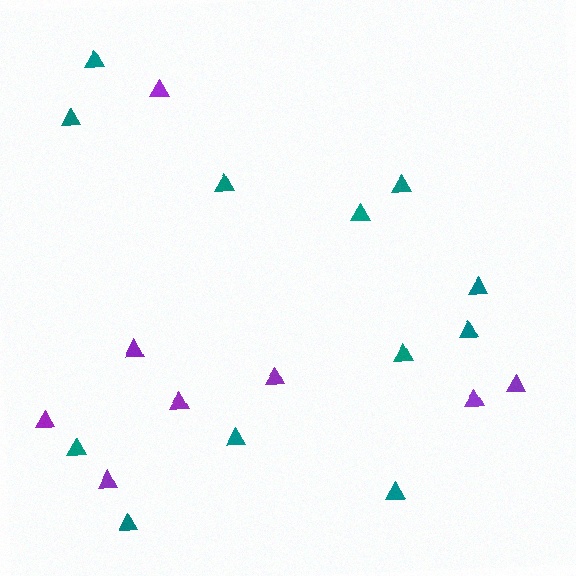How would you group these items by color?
There are 2 groups: one group of purple triangles (8) and one group of teal triangles (12).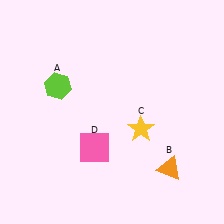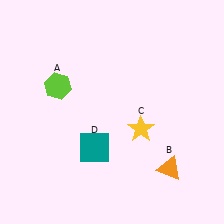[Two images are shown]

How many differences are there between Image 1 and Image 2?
There is 1 difference between the two images.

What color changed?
The square (D) changed from pink in Image 1 to teal in Image 2.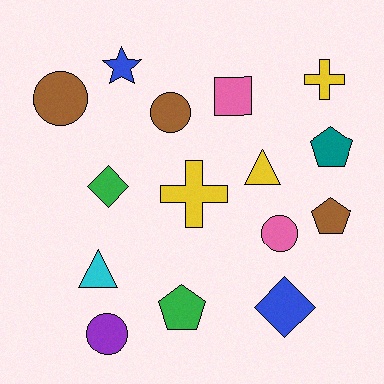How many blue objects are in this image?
There are 2 blue objects.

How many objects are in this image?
There are 15 objects.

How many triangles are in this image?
There are 2 triangles.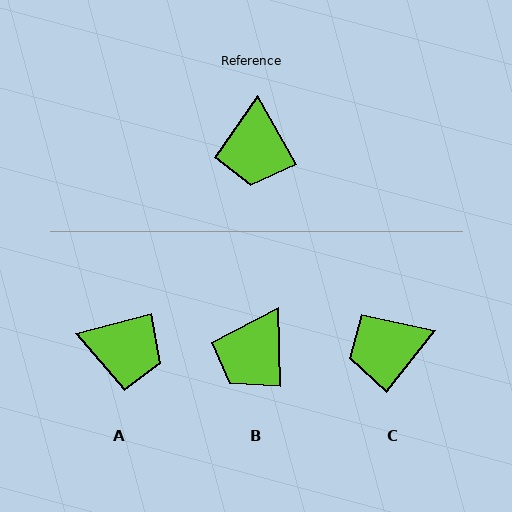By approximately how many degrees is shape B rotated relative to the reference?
Approximately 28 degrees clockwise.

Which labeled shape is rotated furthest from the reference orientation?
A, about 75 degrees away.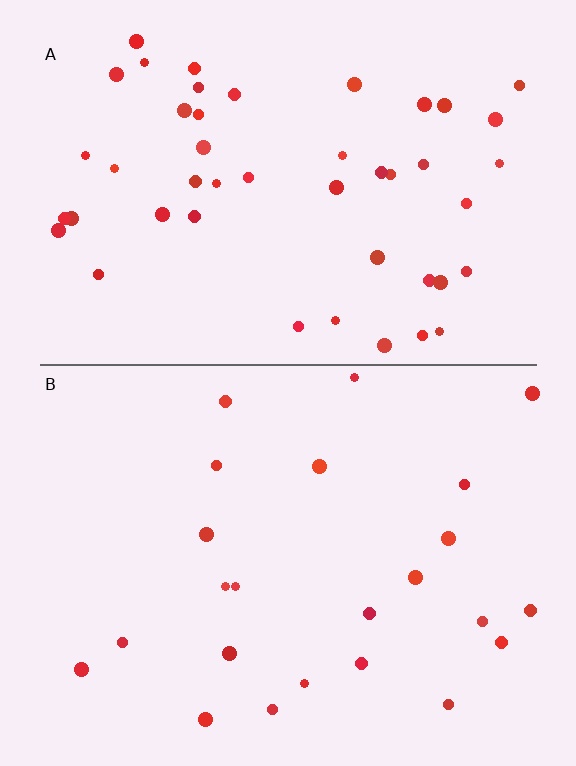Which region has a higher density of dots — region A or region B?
A (the top).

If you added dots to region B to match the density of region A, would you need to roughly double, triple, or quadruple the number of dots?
Approximately double.